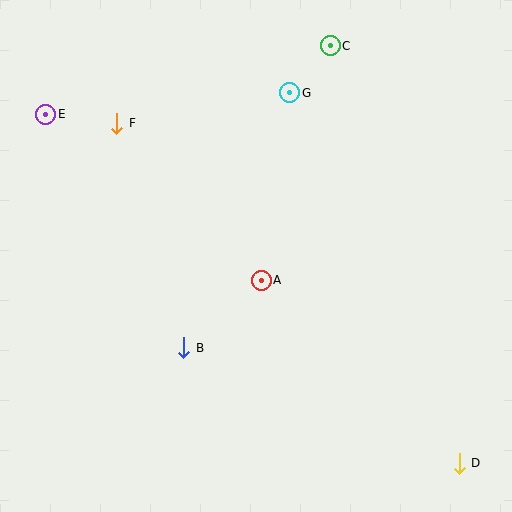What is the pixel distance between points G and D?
The distance between G and D is 407 pixels.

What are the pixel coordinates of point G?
Point G is at (290, 93).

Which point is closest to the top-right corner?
Point C is closest to the top-right corner.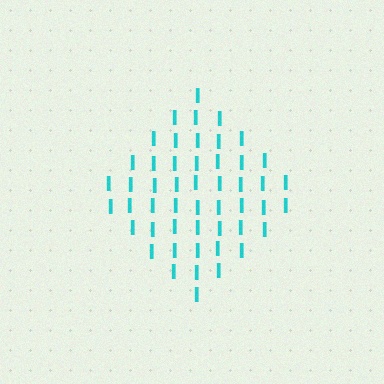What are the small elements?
The small elements are letter I's.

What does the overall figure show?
The overall figure shows a diamond.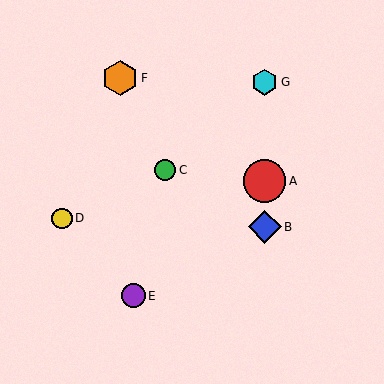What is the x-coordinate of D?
Object D is at x≈62.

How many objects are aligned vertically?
3 objects (A, B, G) are aligned vertically.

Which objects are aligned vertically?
Objects A, B, G are aligned vertically.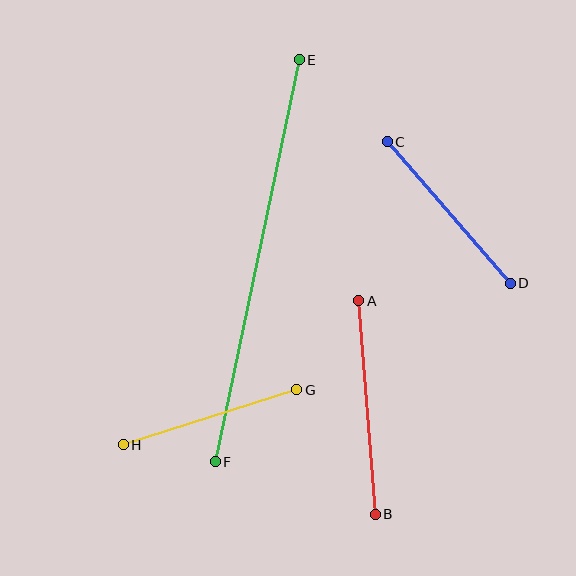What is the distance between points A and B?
The distance is approximately 214 pixels.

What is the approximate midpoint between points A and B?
The midpoint is at approximately (367, 407) pixels.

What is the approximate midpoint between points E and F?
The midpoint is at approximately (257, 261) pixels.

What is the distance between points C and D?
The distance is approximately 187 pixels.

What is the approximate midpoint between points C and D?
The midpoint is at approximately (449, 213) pixels.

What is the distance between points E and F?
The distance is approximately 411 pixels.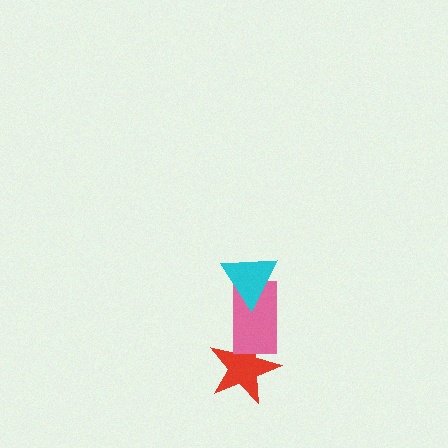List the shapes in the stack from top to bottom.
From top to bottom: the cyan triangle, the pink rectangle, the red star.